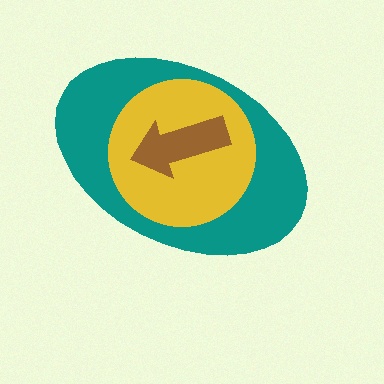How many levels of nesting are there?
3.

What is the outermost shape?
The teal ellipse.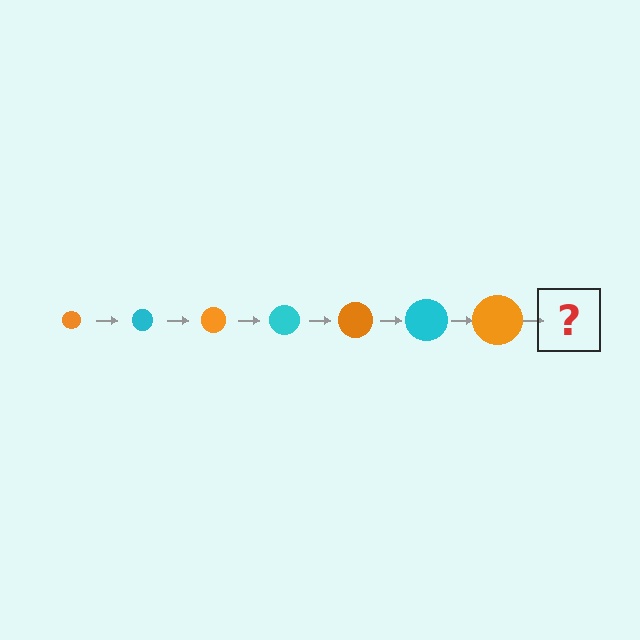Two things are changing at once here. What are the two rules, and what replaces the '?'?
The two rules are that the circle grows larger each step and the color cycles through orange and cyan. The '?' should be a cyan circle, larger than the previous one.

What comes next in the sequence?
The next element should be a cyan circle, larger than the previous one.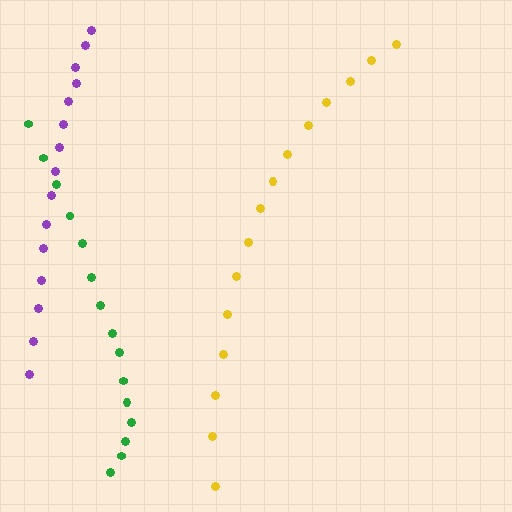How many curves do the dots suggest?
There are 3 distinct paths.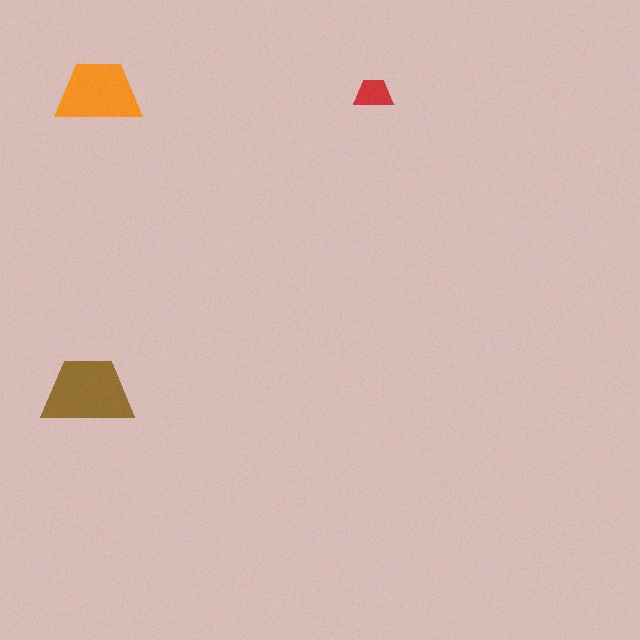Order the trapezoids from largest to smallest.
the brown one, the orange one, the red one.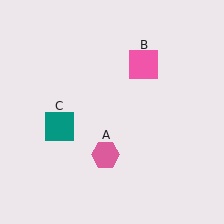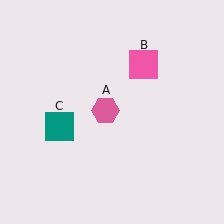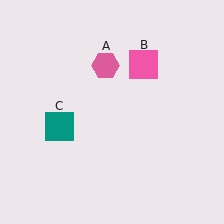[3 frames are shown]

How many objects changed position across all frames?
1 object changed position: pink hexagon (object A).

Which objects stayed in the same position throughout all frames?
Pink square (object B) and teal square (object C) remained stationary.